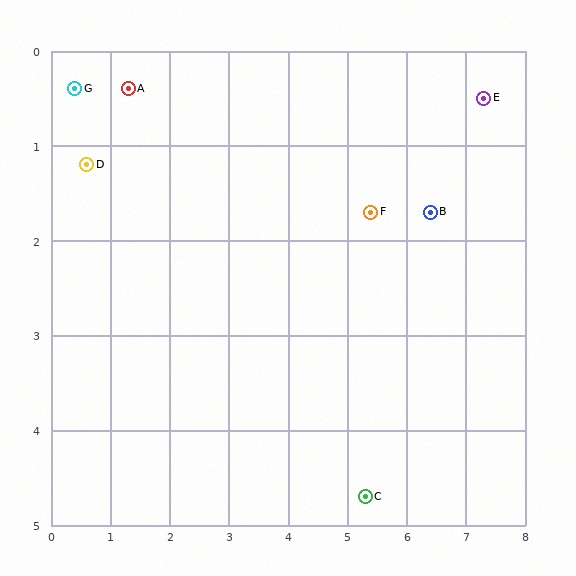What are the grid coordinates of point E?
Point E is at approximately (7.3, 0.5).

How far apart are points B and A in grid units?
Points B and A are about 5.3 grid units apart.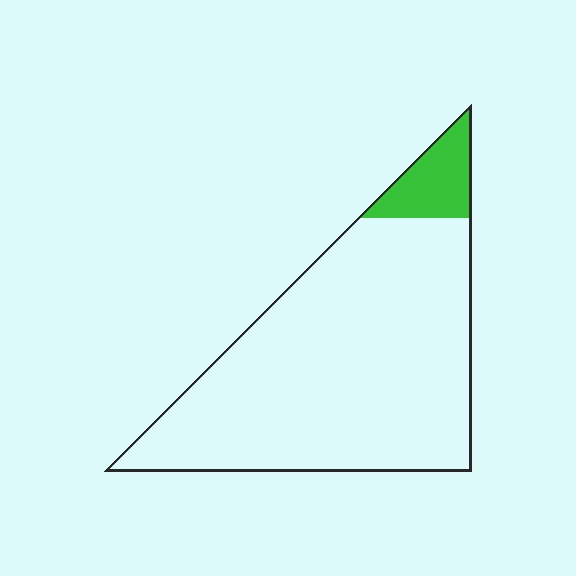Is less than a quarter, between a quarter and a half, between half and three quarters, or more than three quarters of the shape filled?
Less than a quarter.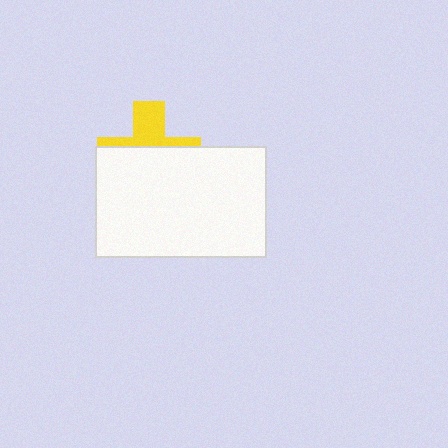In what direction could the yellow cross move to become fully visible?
The yellow cross could move up. That would shift it out from behind the white rectangle entirely.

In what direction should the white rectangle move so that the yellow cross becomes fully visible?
The white rectangle should move down. That is the shortest direction to clear the overlap and leave the yellow cross fully visible.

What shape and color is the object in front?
The object in front is a white rectangle.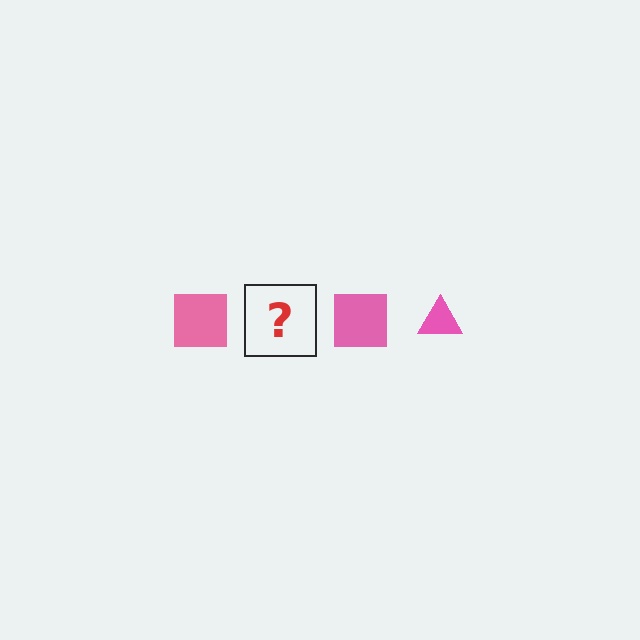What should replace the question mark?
The question mark should be replaced with a pink triangle.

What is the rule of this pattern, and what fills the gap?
The rule is that the pattern cycles through square, triangle shapes in pink. The gap should be filled with a pink triangle.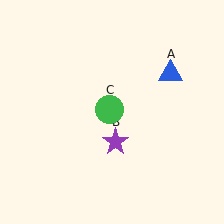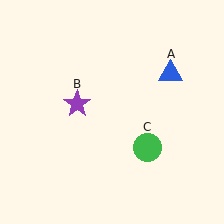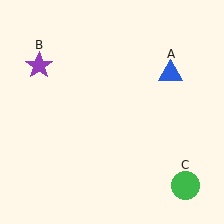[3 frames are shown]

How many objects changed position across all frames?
2 objects changed position: purple star (object B), green circle (object C).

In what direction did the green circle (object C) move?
The green circle (object C) moved down and to the right.